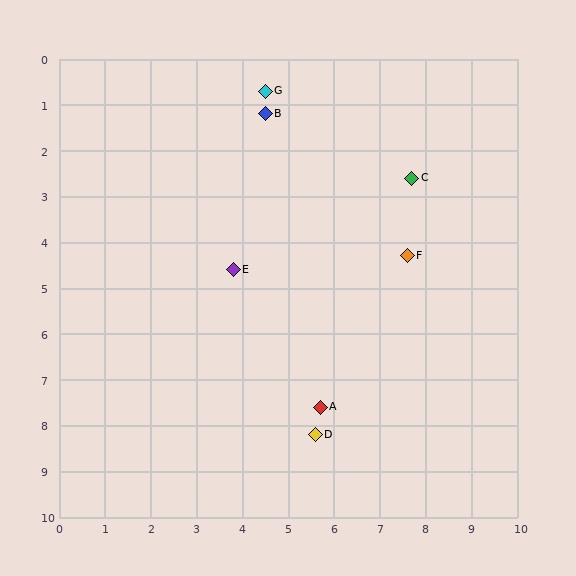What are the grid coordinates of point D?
Point D is at approximately (5.6, 8.2).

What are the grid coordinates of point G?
Point G is at approximately (4.5, 0.7).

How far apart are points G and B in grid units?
Points G and B are about 0.5 grid units apart.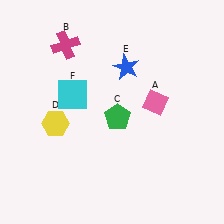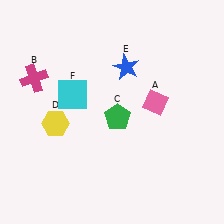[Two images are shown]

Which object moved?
The magenta cross (B) moved down.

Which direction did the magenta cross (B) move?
The magenta cross (B) moved down.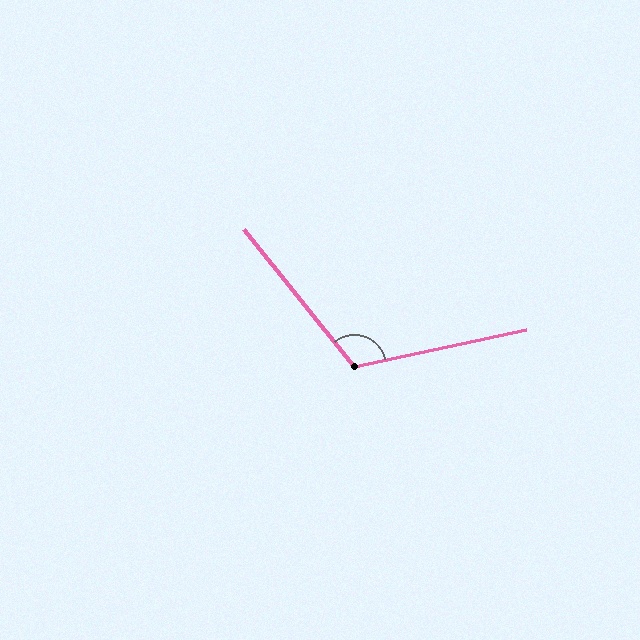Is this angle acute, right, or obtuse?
It is obtuse.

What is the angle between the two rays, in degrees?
Approximately 116 degrees.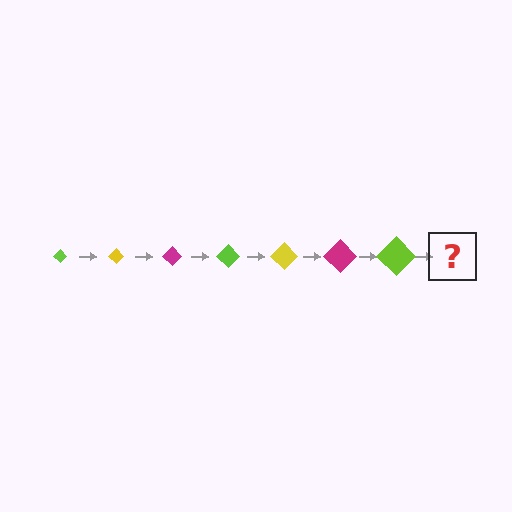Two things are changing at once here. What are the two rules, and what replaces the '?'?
The two rules are that the diamond grows larger each step and the color cycles through lime, yellow, and magenta. The '?' should be a yellow diamond, larger than the previous one.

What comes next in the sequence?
The next element should be a yellow diamond, larger than the previous one.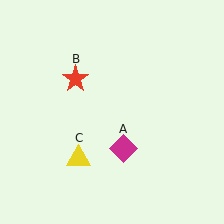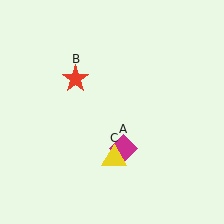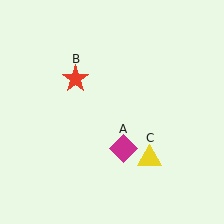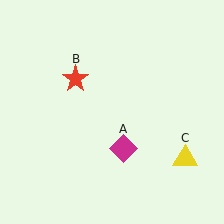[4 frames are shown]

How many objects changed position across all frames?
1 object changed position: yellow triangle (object C).